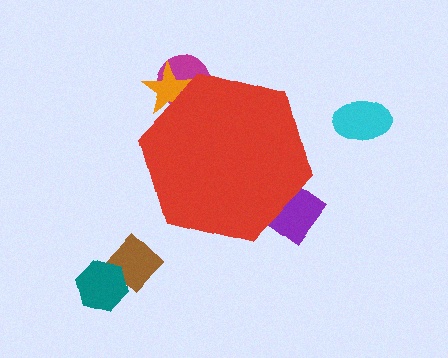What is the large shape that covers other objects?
A red hexagon.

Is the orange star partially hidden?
Yes, the orange star is partially hidden behind the red hexagon.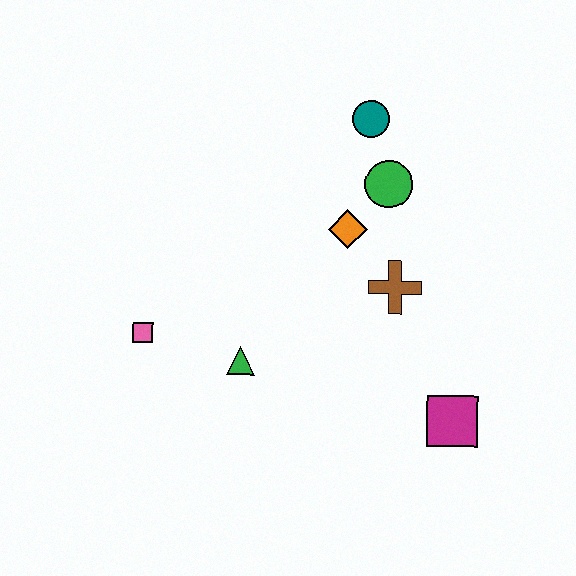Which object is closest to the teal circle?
The green circle is closest to the teal circle.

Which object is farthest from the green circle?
The pink square is farthest from the green circle.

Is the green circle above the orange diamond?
Yes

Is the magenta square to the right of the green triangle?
Yes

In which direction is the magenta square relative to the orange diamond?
The magenta square is below the orange diamond.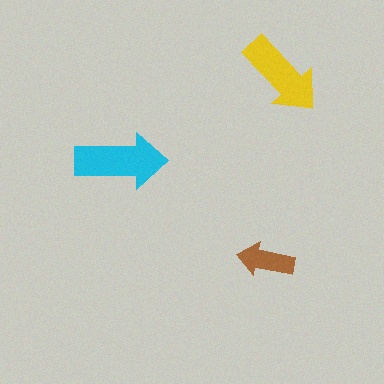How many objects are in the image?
There are 3 objects in the image.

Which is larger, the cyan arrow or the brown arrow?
The cyan one.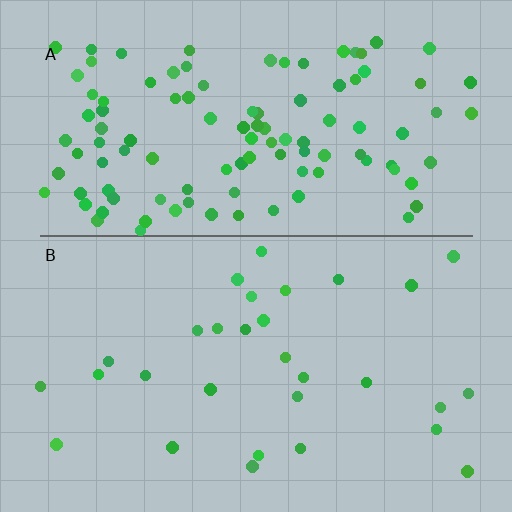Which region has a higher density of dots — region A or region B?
A (the top).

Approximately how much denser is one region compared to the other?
Approximately 3.7× — region A over region B.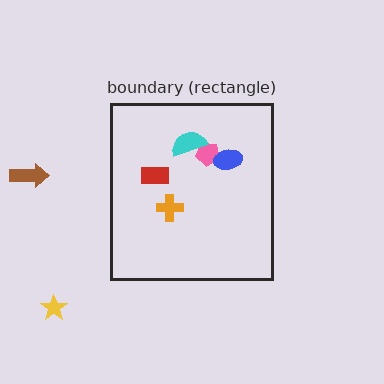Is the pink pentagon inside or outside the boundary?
Inside.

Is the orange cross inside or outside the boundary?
Inside.